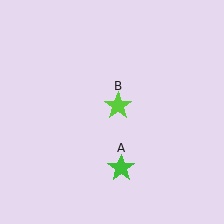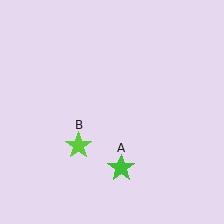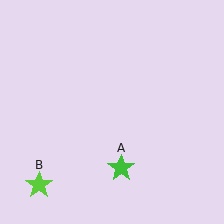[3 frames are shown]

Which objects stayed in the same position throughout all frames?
Green star (object A) remained stationary.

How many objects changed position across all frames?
1 object changed position: lime star (object B).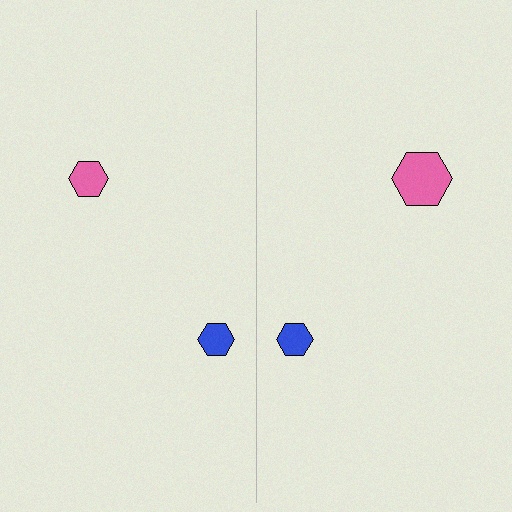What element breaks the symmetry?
The pink hexagon on the right side has a different size than its mirror counterpart.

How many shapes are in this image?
There are 4 shapes in this image.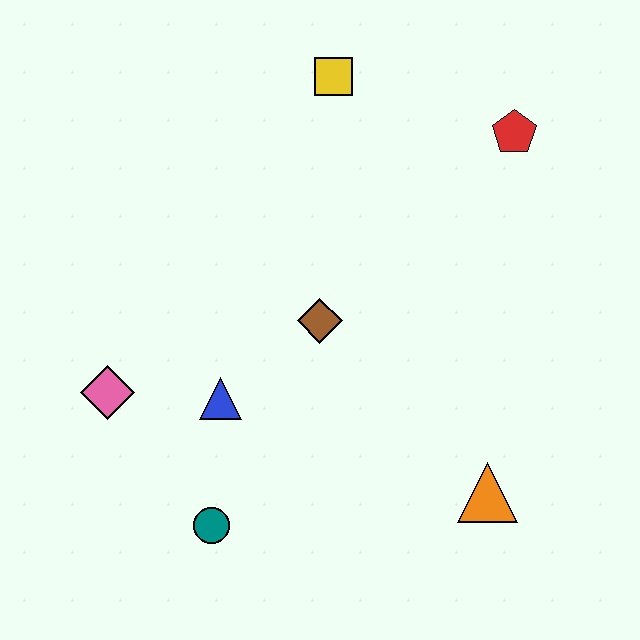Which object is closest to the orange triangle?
The brown diamond is closest to the orange triangle.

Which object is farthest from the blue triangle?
The red pentagon is farthest from the blue triangle.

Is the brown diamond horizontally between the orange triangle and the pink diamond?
Yes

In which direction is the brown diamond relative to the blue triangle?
The brown diamond is to the right of the blue triangle.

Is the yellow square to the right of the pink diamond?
Yes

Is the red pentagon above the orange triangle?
Yes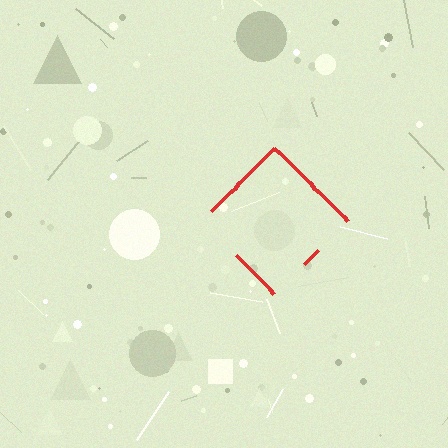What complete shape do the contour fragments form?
The contour fragments form a diamond.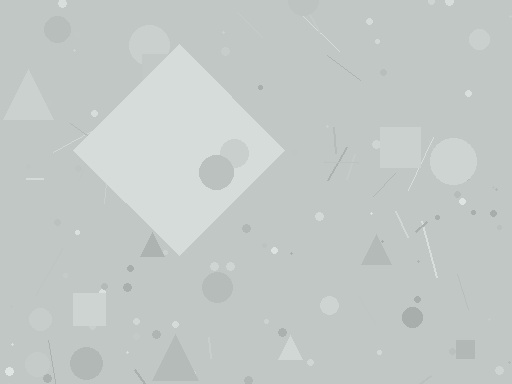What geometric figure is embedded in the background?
A diamond is embedded in the background.